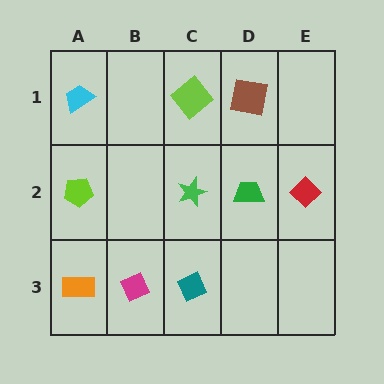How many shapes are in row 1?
3 shapes.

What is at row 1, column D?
A brown square.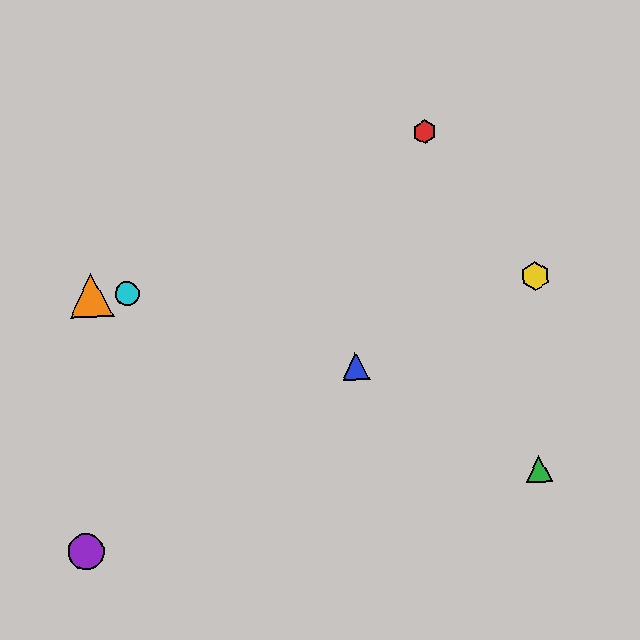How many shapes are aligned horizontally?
3 shapes (the yellow hexagon, the orange triangle, the cyan circle) are aligned horizontally.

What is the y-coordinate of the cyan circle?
The cyan circle is at y≈294.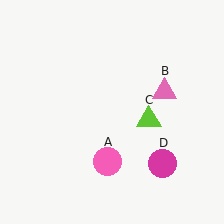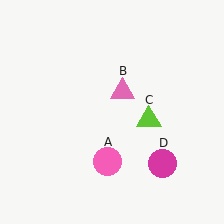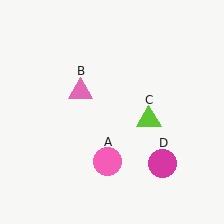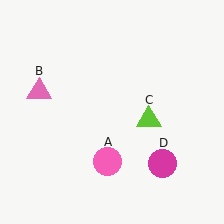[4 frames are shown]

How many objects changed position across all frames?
1 object changed position: pink triangle (object B).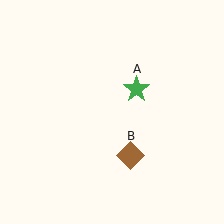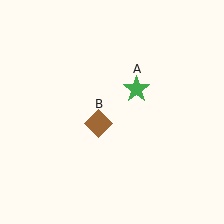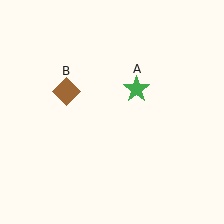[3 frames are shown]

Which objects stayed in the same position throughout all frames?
Green star (object A) remained stationary.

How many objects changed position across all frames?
1 object changed position: brown diamond (object B).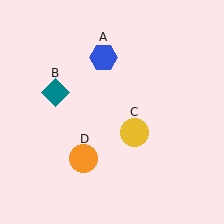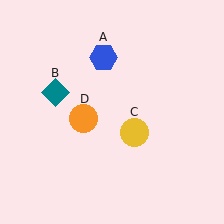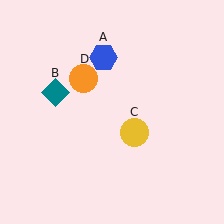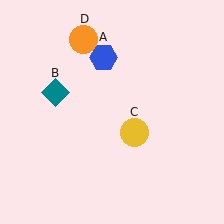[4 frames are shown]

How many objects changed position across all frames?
1 object changed position: orange circle (object D).